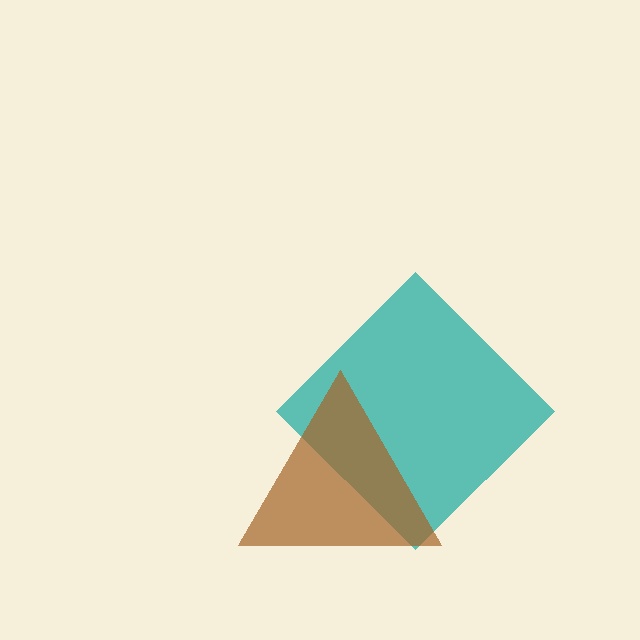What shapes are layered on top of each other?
The layered shapes are: a teal diamond, a brown triangle.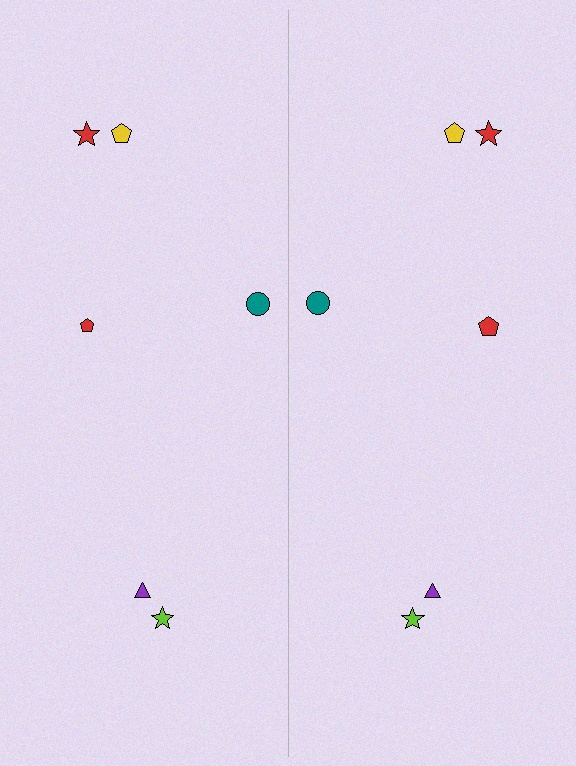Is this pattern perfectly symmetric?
No, the pattern is not perfectly symmetric. The red pentagon on the right side has a different size than its mirror counterpart.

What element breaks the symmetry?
The red pentagon on the right side has a different size than its mirror counterpart.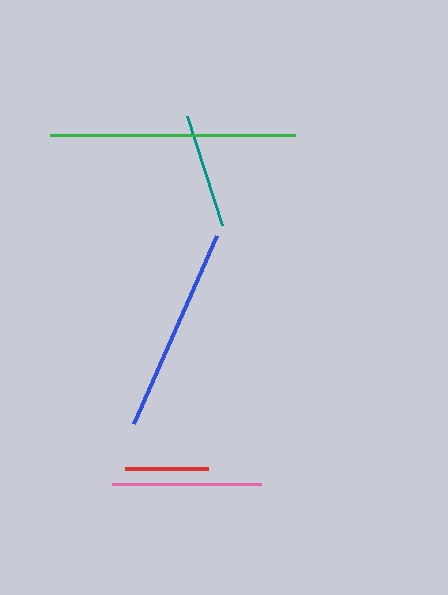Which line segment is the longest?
The green line is the longest at approximately 245 pixels.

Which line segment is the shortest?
The red line is the shortest at approximately 83 pixels.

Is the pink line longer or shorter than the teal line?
The pink line is longer than the teal line.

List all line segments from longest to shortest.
From longest to shortest: green, blue, pink, teal, red.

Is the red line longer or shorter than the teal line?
The teal line is longer than the red line.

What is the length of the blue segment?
The blue segment is approximately 206 pixels long.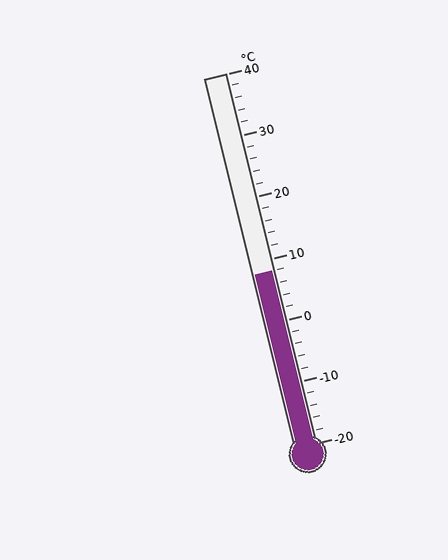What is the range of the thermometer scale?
The thermometer scale ranges from -20°C to 40°C.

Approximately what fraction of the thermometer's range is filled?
The thermometer is filled to approximately 45% of its range.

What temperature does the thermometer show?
The thermometer shows approximately 8°C.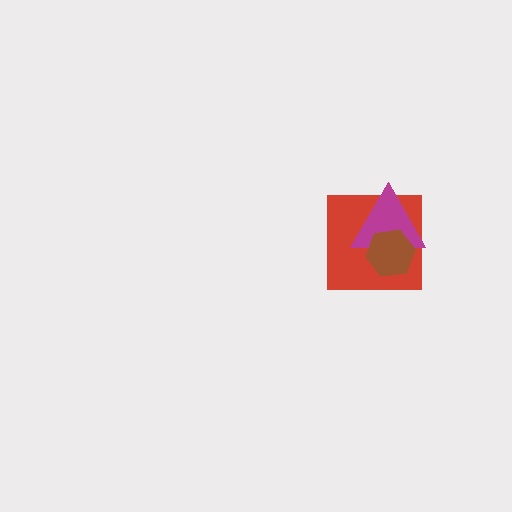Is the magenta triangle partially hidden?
Yes, it is partially covered by another shape.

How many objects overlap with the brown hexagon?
2 objects overlap with the brown hexagon.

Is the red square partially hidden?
Yes, it is partially covered by another shape.